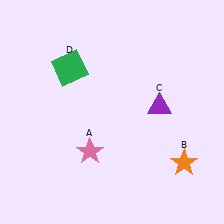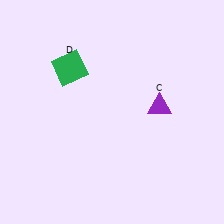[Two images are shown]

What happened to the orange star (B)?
The orange star (B) was removed in Image 2. It was in the bottom-right area of Image 1.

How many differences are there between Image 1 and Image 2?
There are 2 differences between the two images.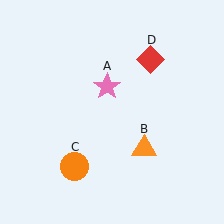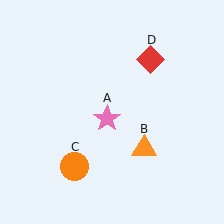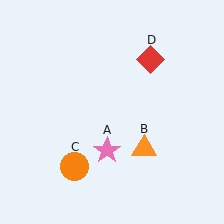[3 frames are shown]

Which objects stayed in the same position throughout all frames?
Orange triangle (object B) and orange circle (object C) and red diamond (object D) remained stationary.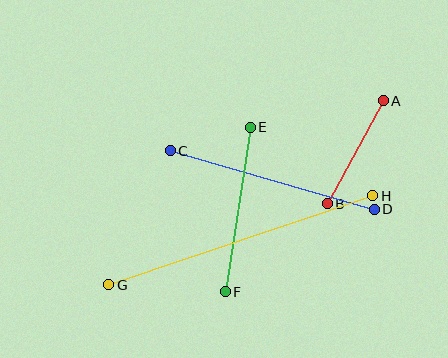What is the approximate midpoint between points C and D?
The midpoint is at approximately (272, 180) pixels.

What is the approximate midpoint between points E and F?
The midpoint is at approximately (238, 209) pixels.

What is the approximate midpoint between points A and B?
The midpoint is at approximately (355, 152) pixels.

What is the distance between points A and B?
The distance is approximately 117 pixels.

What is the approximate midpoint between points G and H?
The midpoint is at approximately (241, 240) pixels.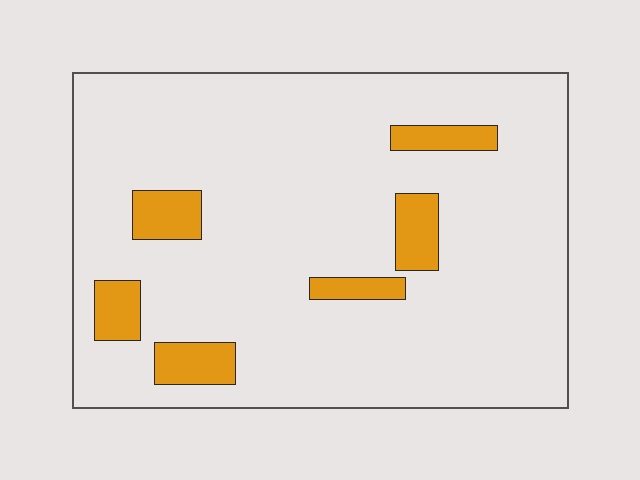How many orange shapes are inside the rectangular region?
6.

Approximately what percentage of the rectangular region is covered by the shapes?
Approximately 10%.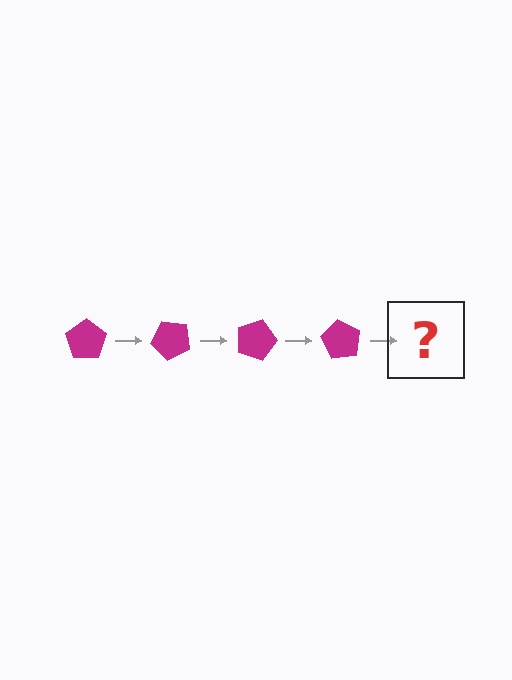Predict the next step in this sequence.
The next step is a magenta pentagon rotated 180 degrees.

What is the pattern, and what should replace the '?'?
The pattern is that the pentagon rotates 45 degrees each step. The '?' should be a magenta pentagon rotated 180 degrees.